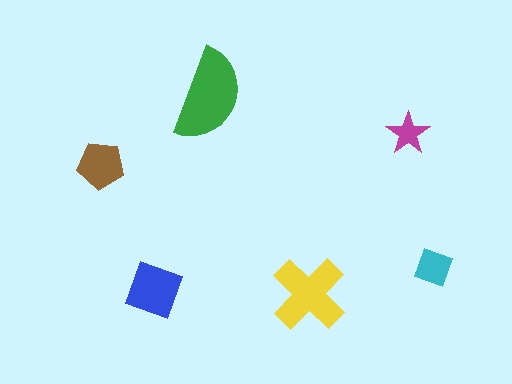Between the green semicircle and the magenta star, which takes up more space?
The green semicircle.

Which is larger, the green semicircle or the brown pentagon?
The green semicircle.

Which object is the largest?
The green semicircle.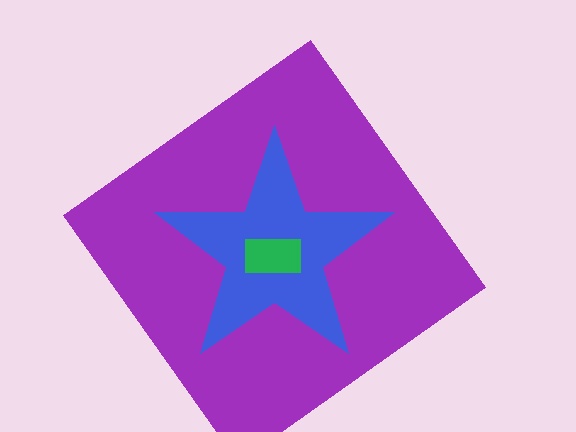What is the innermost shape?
The green rectangle.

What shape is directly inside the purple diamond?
The blue star.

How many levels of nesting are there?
3.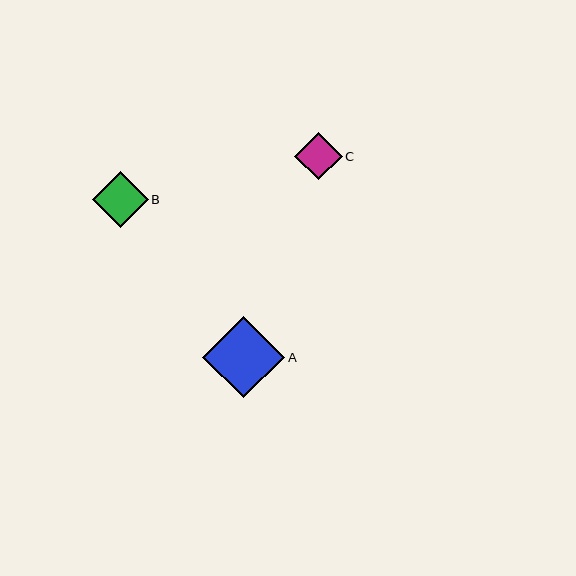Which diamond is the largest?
Diamond A is the largest with a size of approximately 82 pixels.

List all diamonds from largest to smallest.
From largest to smallest: A, B, C.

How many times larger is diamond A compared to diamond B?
Diamond A is approximately 1.5 times the size of diamond B.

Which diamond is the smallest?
Diamond C is the smallest with a size of approximately 48 pixels.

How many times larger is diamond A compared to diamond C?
Diamond A is approximately 1.7 times the size of diamond C.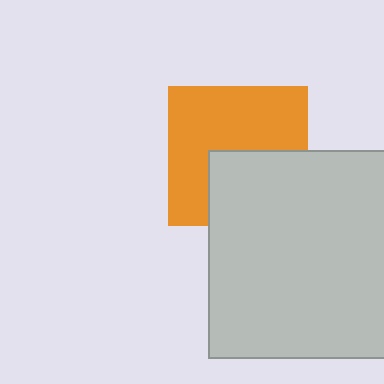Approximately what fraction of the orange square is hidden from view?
Roughly 39% of the orange square is hidden behind the light gray square.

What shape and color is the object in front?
The object in front is a light gray square.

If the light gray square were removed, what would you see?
You would see the complete orange square.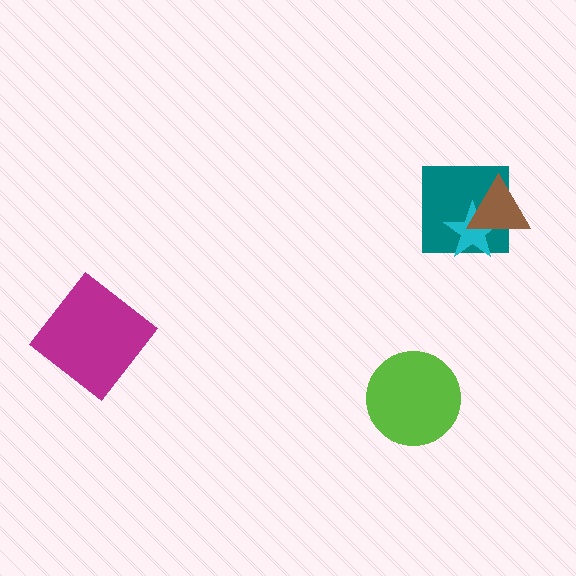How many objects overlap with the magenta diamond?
0 objects overlap with the magenta diamond.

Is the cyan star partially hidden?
Yes, it is partially covered by another shape.